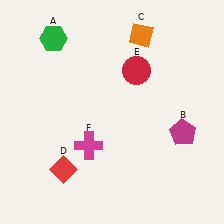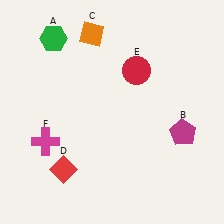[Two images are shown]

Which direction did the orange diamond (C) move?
The orange diamond (C) moved left.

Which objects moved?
The objects that moved are: the orange diamond (C), the magenta cross (F).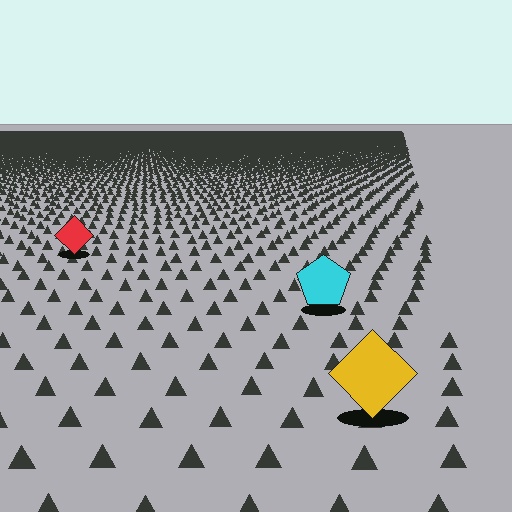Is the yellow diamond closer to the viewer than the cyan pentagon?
Yes. The yellow diamond is closer — you can tell from the texture gradient: the ground texture is coarser near it.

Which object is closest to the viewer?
The yellow diamond is closest. The texture marks near it are larger and more spread out.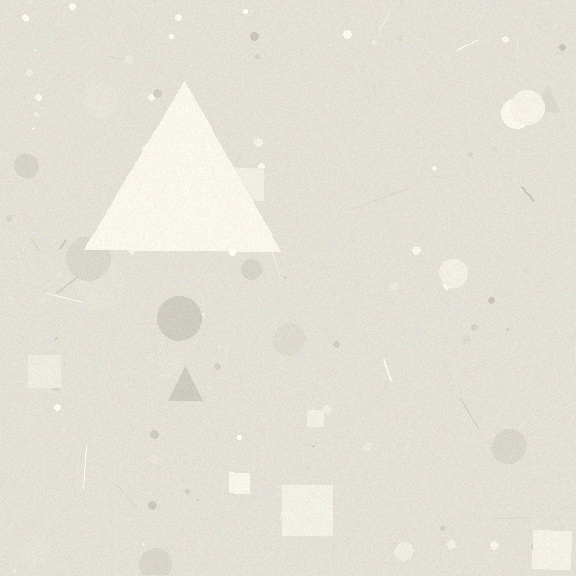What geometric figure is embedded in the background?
A triangle is embedded in the background.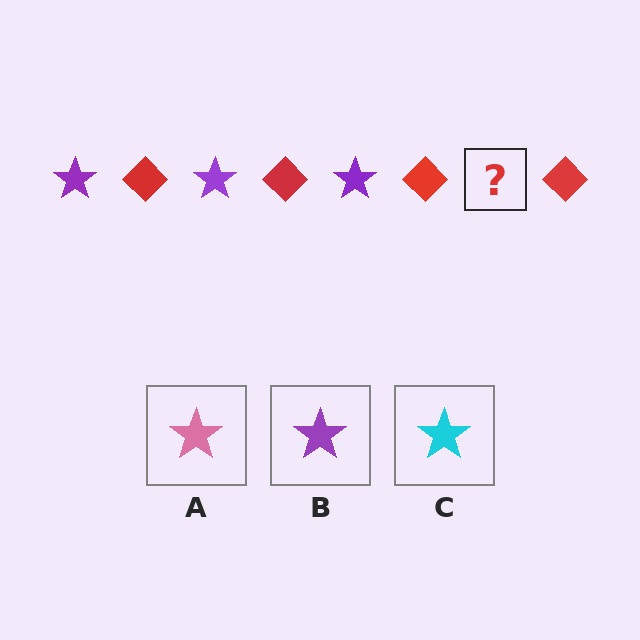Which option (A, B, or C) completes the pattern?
B.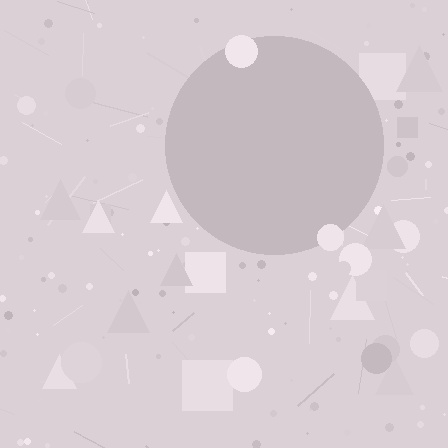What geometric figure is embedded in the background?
A circle is embedded in the background.